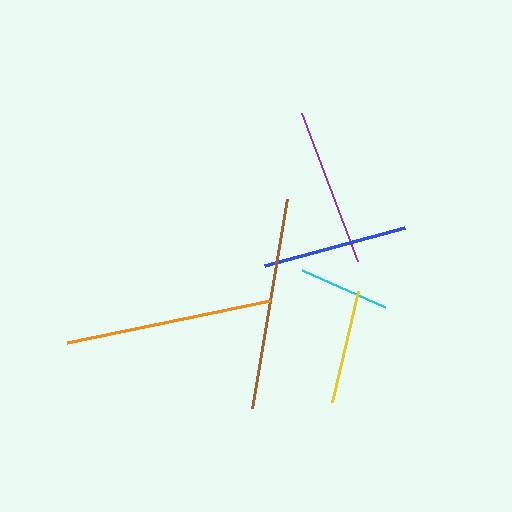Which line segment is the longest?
The brown line is the longest at approximately 211 pixels.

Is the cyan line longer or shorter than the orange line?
The orange line is longer than the cyan line.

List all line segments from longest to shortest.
From longest to shortest: brown, orange, purple, blue, yellow, cyan.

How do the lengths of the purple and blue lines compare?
The purple and blue lines are approximately the same length.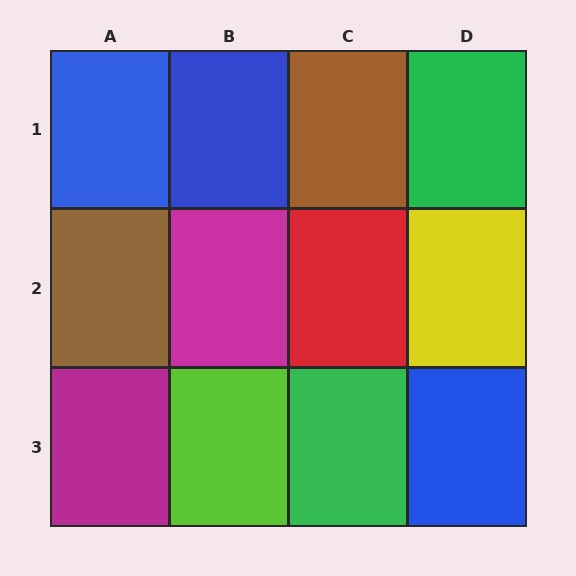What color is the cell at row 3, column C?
Green.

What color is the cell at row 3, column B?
Lime.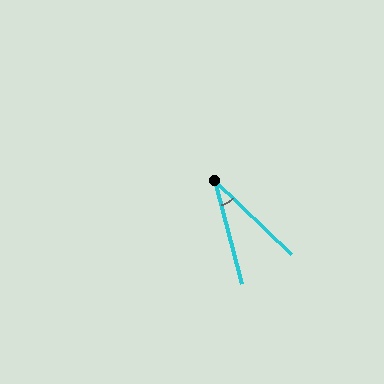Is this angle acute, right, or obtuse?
It is acute.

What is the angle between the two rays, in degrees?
Approximately 31 degrees.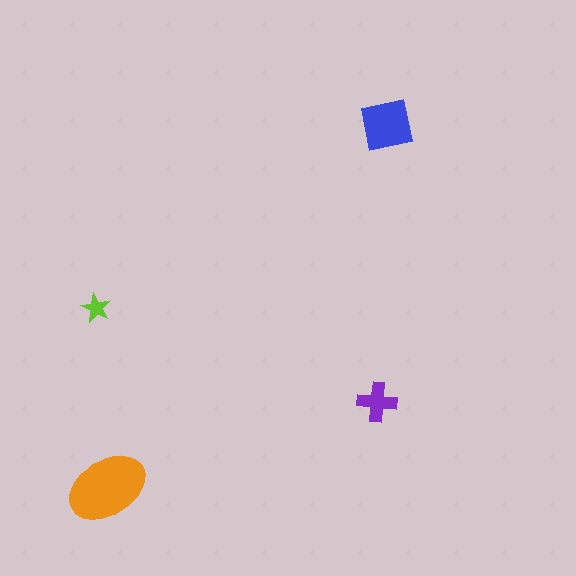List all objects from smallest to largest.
The lime star, the purple cross, the blue square, the orange ellipse.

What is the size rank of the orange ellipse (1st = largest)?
1st.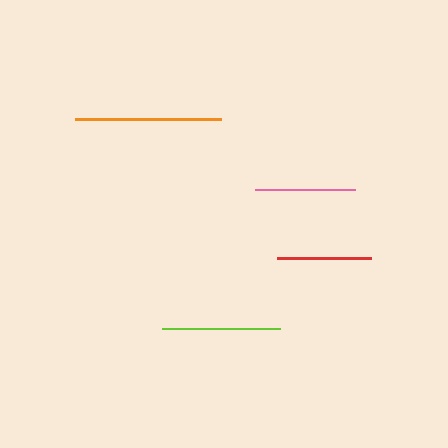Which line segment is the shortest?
The red line is the shortest at approximately 94 pixels.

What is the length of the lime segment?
The lime segment is approximately 118 pixels long.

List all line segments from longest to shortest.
From longest to shortest: orange, lime, pink, red.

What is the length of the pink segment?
The pink segment is approximately 100 pixels long.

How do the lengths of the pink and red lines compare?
The pink and red lines are approximately the same length.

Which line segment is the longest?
The orange line is the longest at approximately 146 pixels.